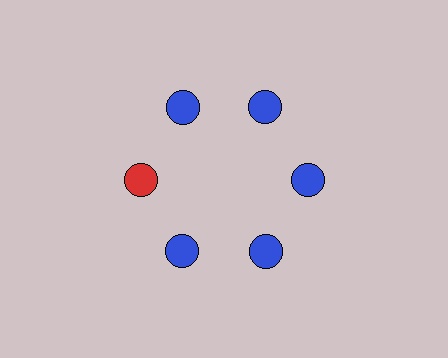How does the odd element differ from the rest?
It has a different color: red instead of blue.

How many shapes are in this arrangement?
There are 6 shapes arranged in a ring pattern.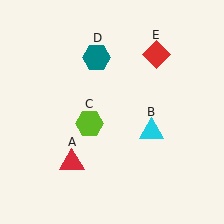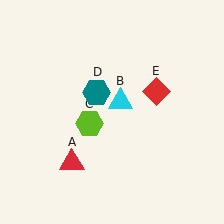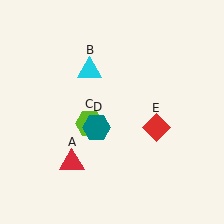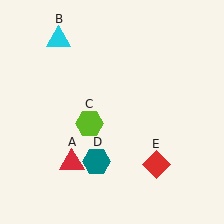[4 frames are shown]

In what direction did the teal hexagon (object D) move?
The teal hexagon (object D) moved down.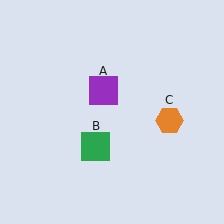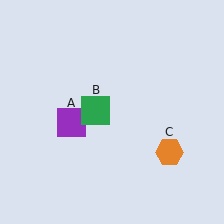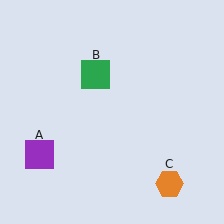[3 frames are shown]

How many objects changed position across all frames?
3 objects changed position: purple square (object A), green square (object B), orange hexagon (object C).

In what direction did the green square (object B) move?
The green square (object B) moved up.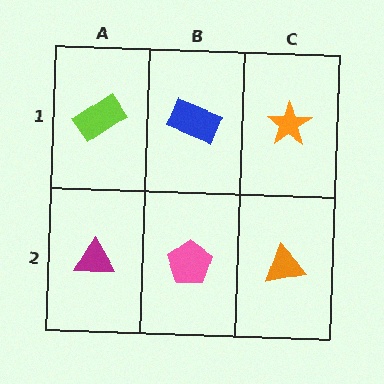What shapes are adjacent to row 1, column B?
A pink pentagon (row 2, column B), a lime rectangle (row 1, column A), an orange star (row 1, column C).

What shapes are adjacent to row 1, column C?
An orange triangle (row 2, column C), a blue rectangle (row 1, column B).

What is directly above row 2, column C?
An orange star.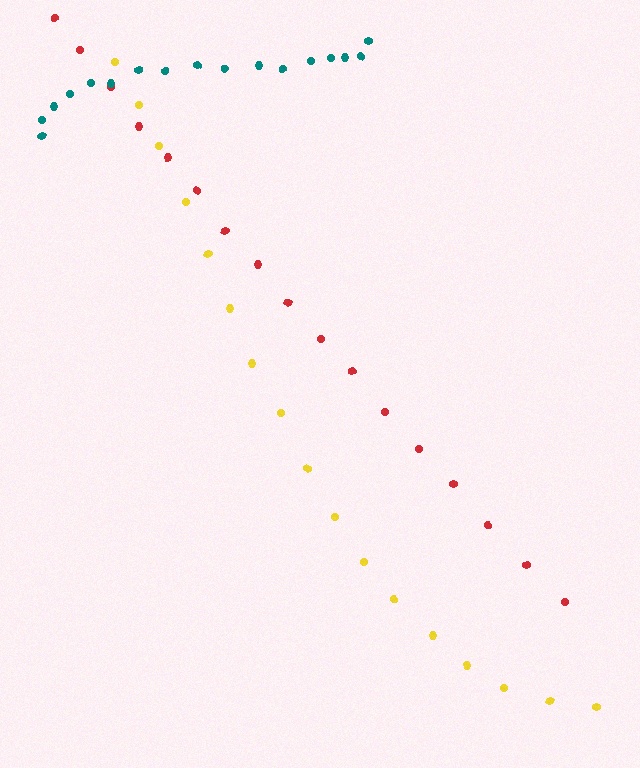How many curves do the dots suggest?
There are 3 distinct paths.